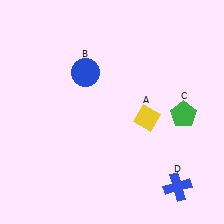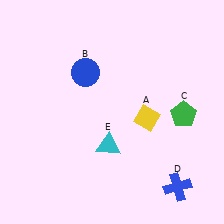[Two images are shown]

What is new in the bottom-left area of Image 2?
A cyan triangle (E) was added in the bottom-left area of Image 2.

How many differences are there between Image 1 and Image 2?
There is 1 difference between the two images.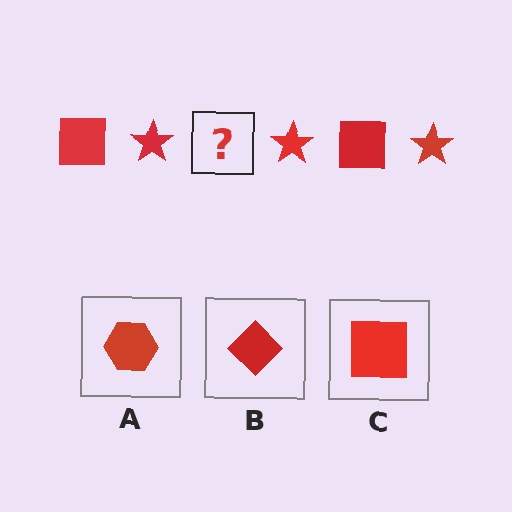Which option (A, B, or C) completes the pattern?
C.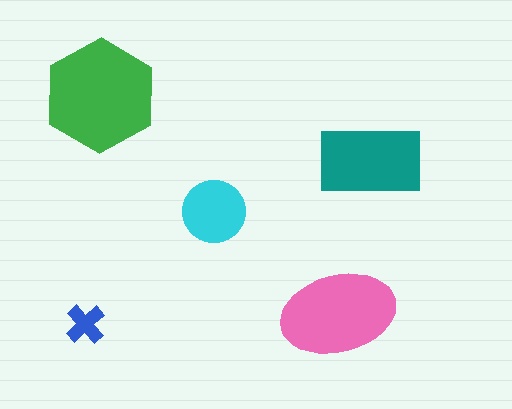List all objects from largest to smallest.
The green hexagon, the pink ellipse, the teal rectangle, the cyan circle, the blue cross.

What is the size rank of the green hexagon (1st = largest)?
1st.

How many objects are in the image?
There are 5 objects in the image.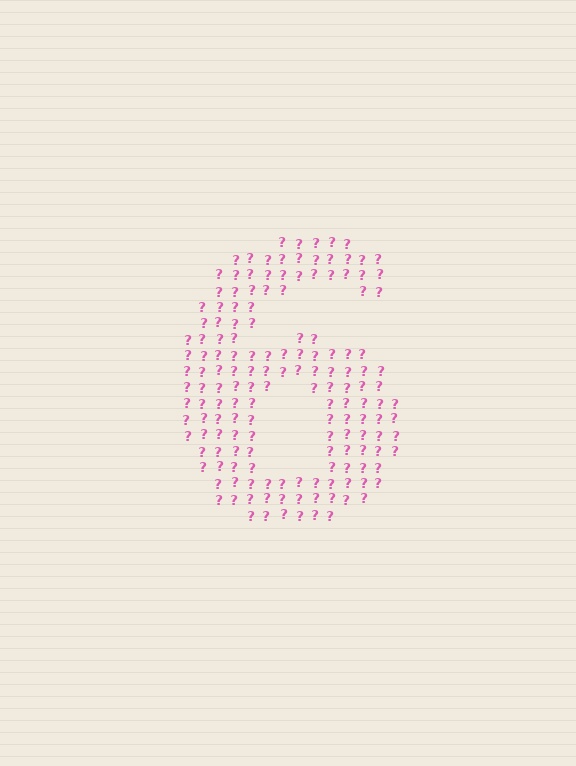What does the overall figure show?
The overall figure shows the digit 6.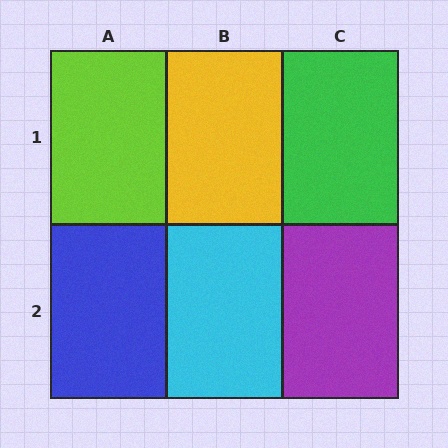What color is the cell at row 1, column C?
Green.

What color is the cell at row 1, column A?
Lime.